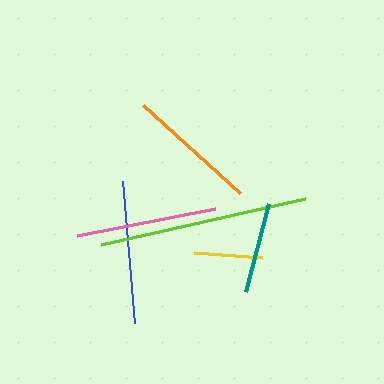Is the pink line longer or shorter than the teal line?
The pink line is longer than the teal line.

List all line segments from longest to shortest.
From longest to shortest: lime, blue, pink, orange, teal, yellow.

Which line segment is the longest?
The lime line is the longest at approximately 209 pixels.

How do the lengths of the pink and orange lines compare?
The pink and orange lines are approximately the same length.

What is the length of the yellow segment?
The yellow segment is approximately 68 pixels long.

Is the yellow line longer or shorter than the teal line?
The teal line is longer than the yellow line.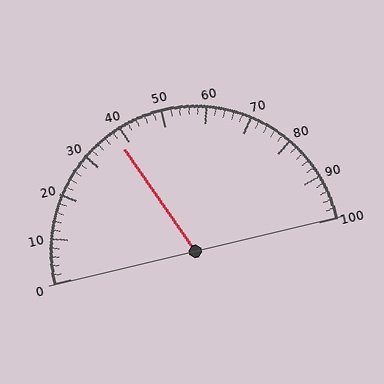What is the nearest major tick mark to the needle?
The nearest major tick mark is 40.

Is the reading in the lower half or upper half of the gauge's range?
The reading is in the lower half of the range (0 to 100).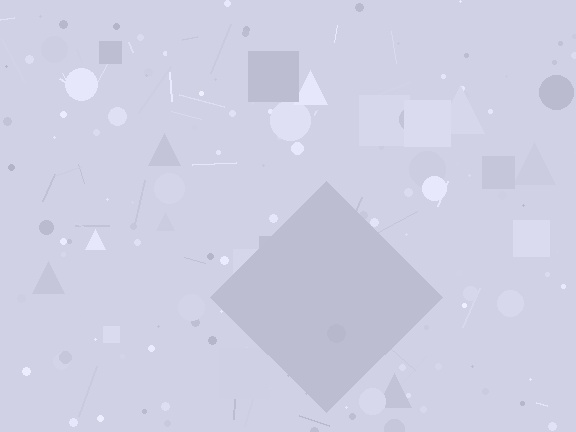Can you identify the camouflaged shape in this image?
The camouflaged shape is a diamond.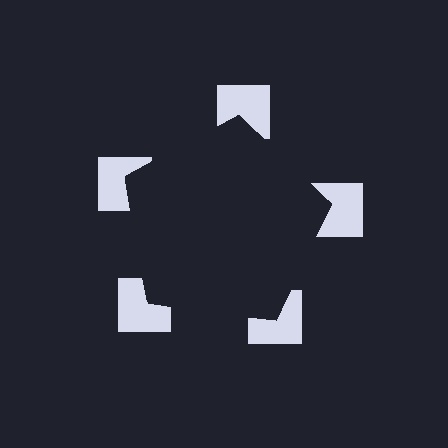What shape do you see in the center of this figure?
An illusory pentagon — its edges are inferred from the aligned wedge cuts in the notched squares, not physically drawn.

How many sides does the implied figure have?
5 sides.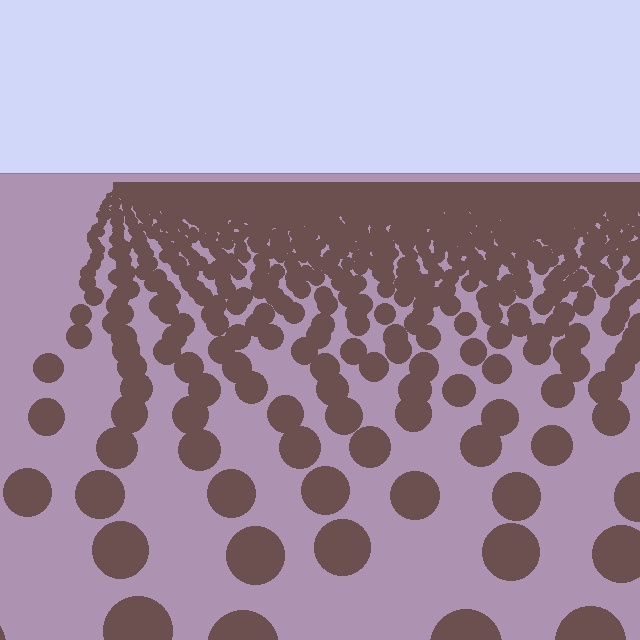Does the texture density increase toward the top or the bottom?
Density increases toward the top.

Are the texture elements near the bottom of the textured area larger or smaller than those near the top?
Larger. Near the bottom, elements are closer to the viewer and appear at a bigger on-screen size.